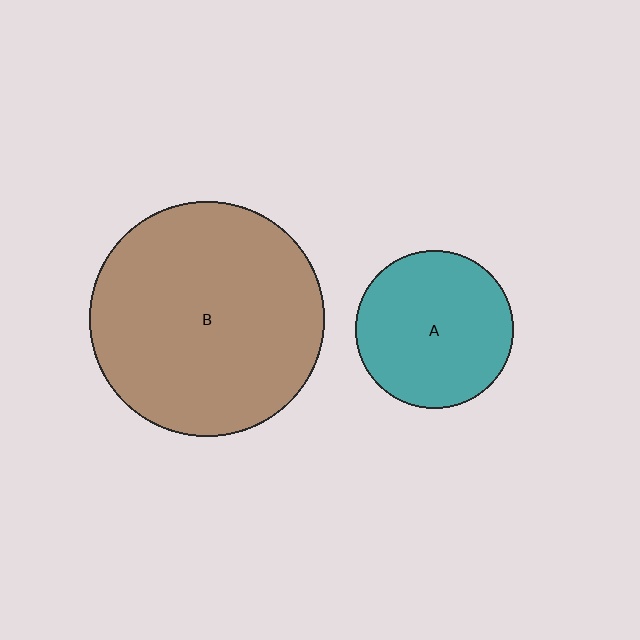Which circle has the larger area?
Circle B (brown).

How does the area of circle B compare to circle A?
Approximately 2.2 times.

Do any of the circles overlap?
No, none of the circles overlap.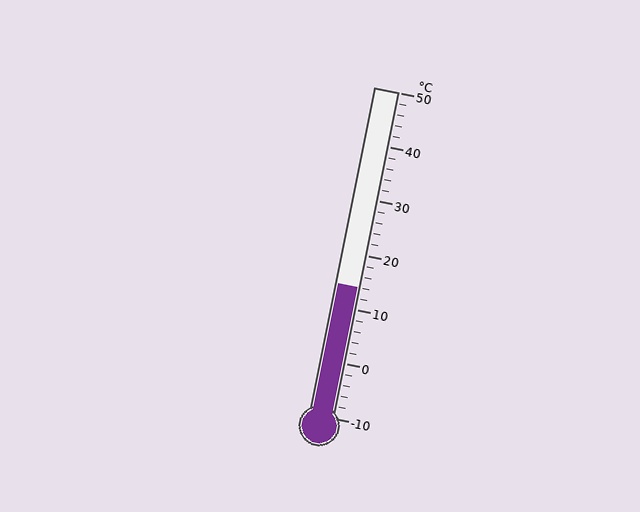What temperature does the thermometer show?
The thermometer shows approximately 14°C.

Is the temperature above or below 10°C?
The temperature is above 10°C.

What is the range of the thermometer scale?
The thermometer scale ranges from -10°C to 50°C.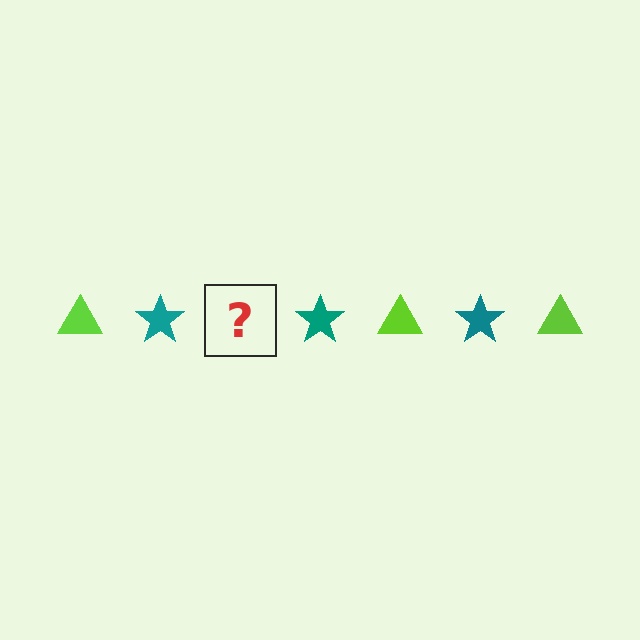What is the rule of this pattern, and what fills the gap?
The rule is that the pattern alternates between lime triangle and teal star. The gap should be filled with a lime triangle.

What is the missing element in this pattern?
The missing element is a lime triangle.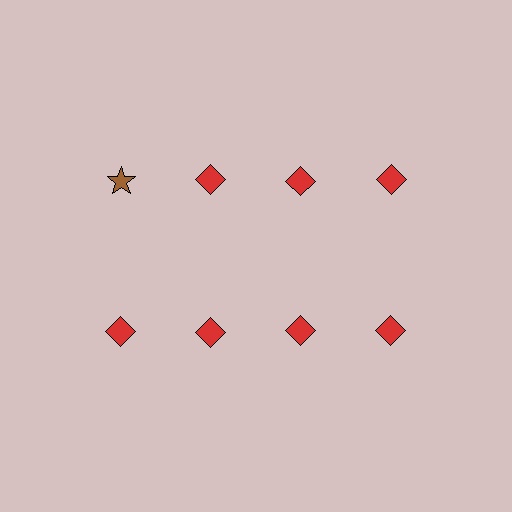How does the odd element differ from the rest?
It differs in both color (brown instead of red) and shape (star instead of diamond).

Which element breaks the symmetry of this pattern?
The brown star in the top row, leftmost column breaks the symmetry. All other shapes are red diamonds.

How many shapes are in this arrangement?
There are 8 shapes arranged in a grid pattern.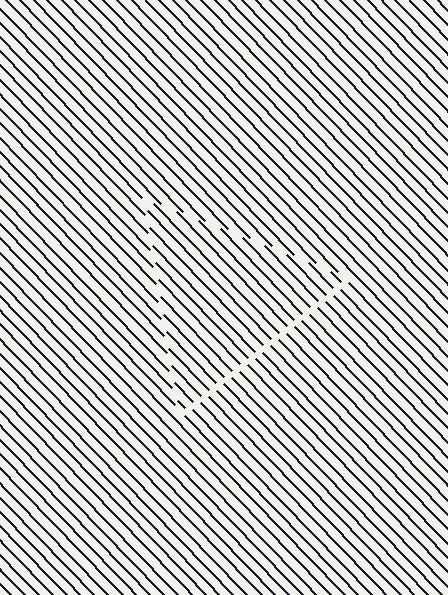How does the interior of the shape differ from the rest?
The interior of the shape contains the same grating, shifted by half a period — the contour is defined by the phase discontinuity where line-ends from the inner and outer gratings abut.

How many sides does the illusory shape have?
3 sides — the line-ends trace a triangle.